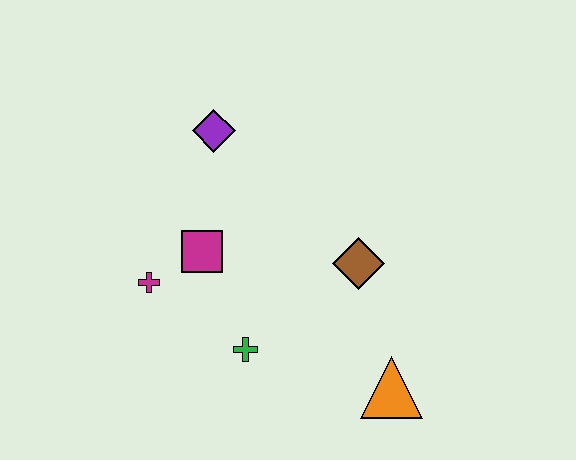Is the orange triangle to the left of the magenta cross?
No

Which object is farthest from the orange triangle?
The purple diamond is farthest from the orange triangle.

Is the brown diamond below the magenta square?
Yes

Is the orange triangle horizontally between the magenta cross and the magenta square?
No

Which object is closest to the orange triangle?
The brown diamond is closest to the orange triangle.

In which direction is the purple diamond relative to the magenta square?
The purple diamond is above the magenta square.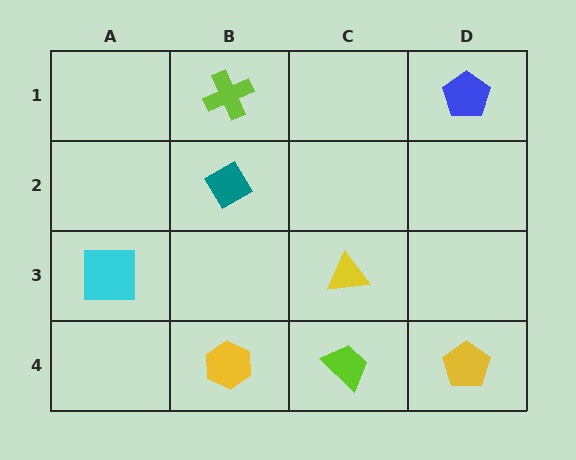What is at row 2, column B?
A teal diamond.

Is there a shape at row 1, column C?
No, that cell is empty.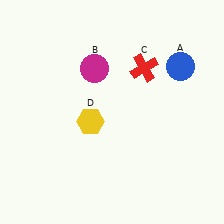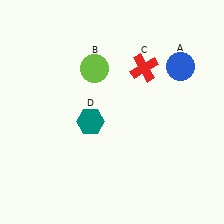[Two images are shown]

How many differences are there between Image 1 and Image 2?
There are 2 differences between the two images.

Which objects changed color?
B changed from magenta to lime. D changed from yellow to teal.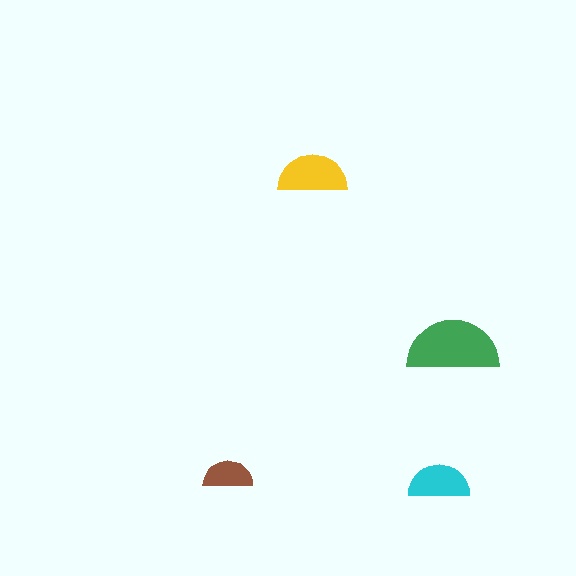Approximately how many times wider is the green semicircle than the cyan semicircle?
About 1.5 times wider.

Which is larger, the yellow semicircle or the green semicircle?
The green one.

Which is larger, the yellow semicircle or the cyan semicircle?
The yellow one.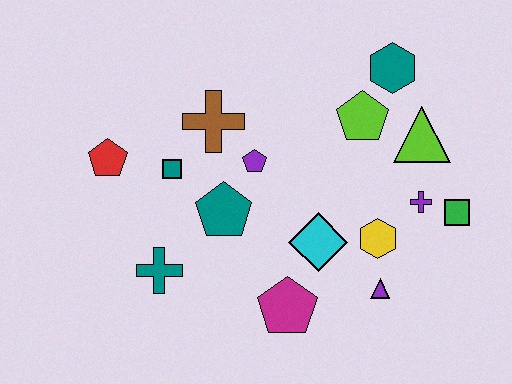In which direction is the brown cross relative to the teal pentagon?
The brown cross is above the teal pentagon.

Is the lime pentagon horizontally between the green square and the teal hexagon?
No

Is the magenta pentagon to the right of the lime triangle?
No